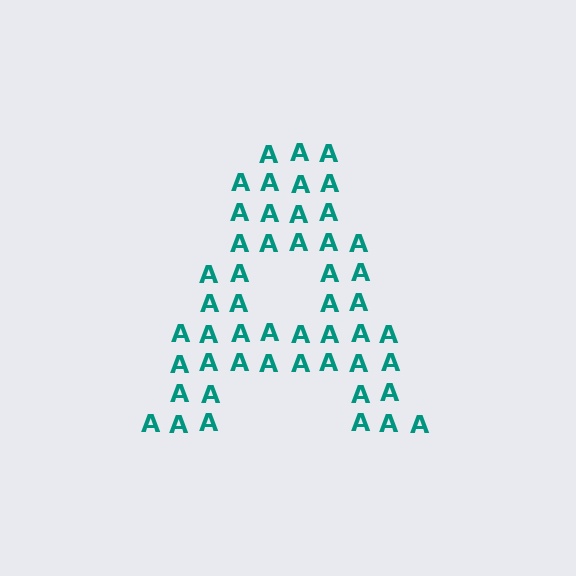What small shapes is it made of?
It is made of small letter A's.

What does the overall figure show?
The overall figure shows the letter A.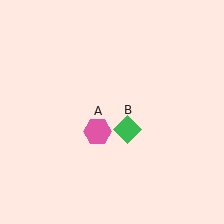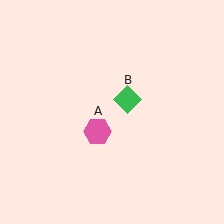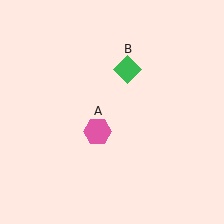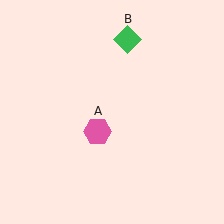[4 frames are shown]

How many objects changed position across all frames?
1 object changed position: green diamond (object B).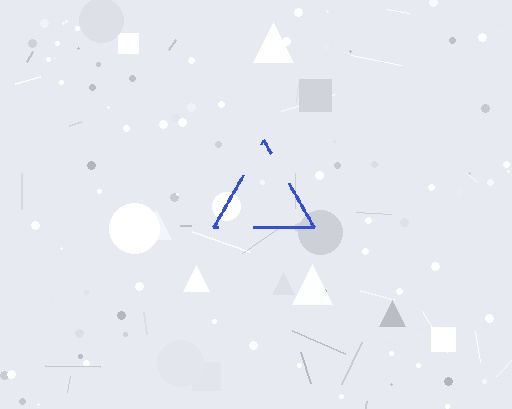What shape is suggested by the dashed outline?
The dashed outline suggests a triangle.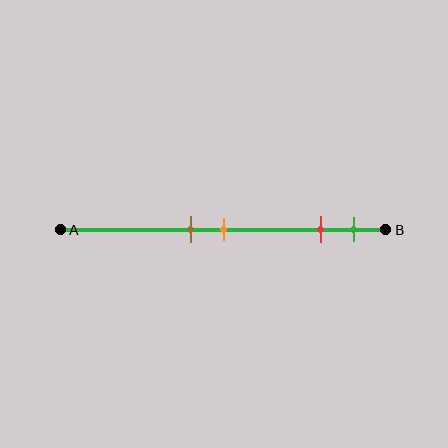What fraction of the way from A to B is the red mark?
The red mark is approximately 80% (0.8) of the way from A to B.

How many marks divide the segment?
There are 4 marks dividing the segment.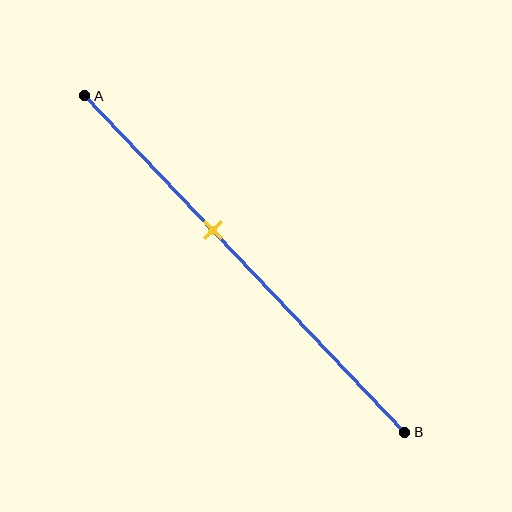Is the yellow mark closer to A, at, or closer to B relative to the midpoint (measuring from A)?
The yellow mark is closer to point A than the midpoint of segment AB.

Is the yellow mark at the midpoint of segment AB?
No, the mark is at about 40% from A, not at the 50% midpoint.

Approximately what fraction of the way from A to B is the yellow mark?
The yellow mark is approximately 40% of the way from A to B.